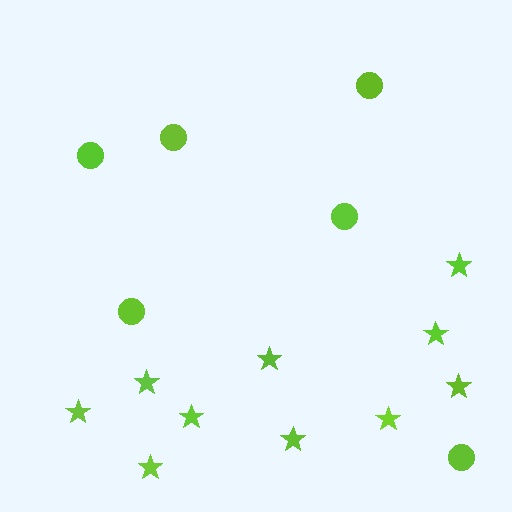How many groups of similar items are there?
There are 2 groups: one group of stars (10) and one group of circles (6).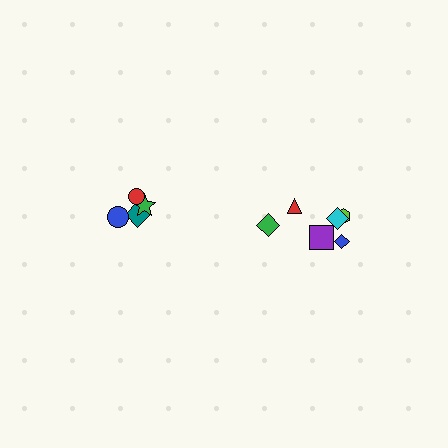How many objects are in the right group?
There are 6 objects.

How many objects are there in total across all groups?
There are 10 objects.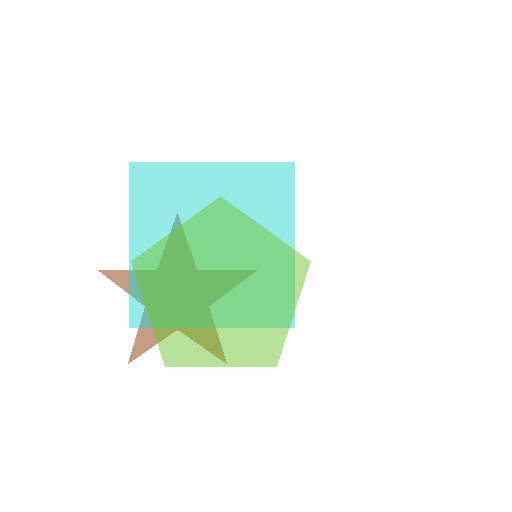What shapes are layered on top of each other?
The layered shapes are: a brown star, a cyan square, a lime pentagon.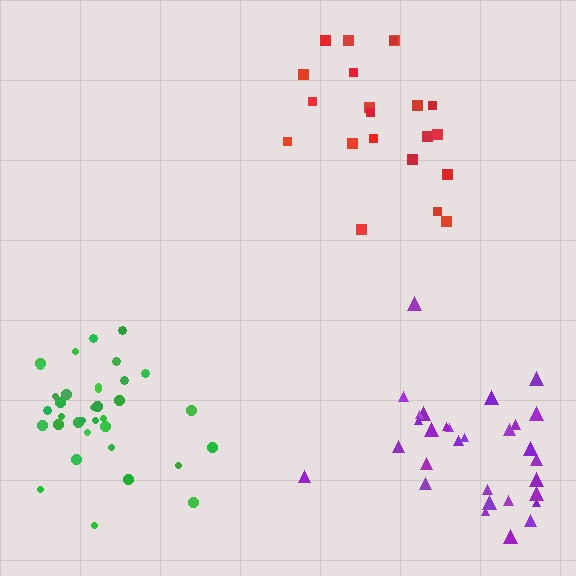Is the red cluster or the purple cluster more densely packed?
Purple.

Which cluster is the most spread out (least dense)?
Red.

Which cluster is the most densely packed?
Green.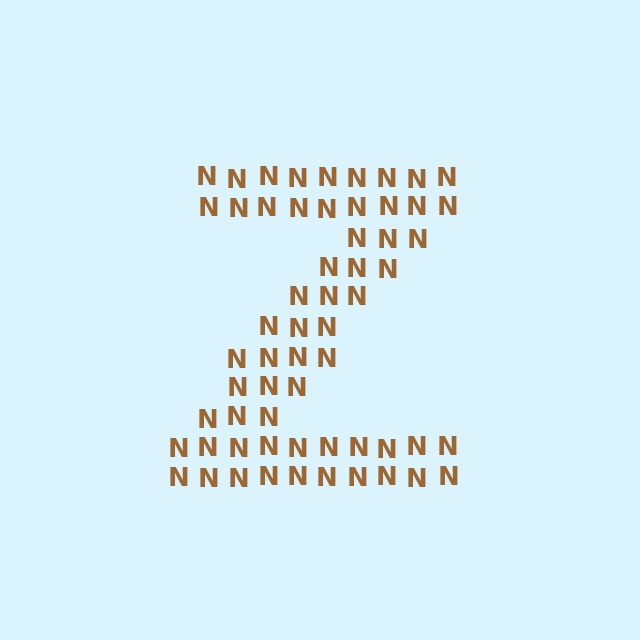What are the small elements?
The small elements are letter N's.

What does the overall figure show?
The overall figure shows the letter Z.